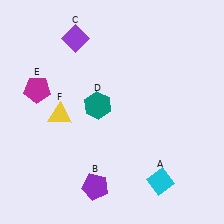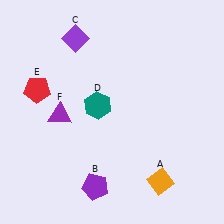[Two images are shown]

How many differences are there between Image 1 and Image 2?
There are 3 differences between the two images.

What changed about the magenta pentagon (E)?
In Image 1, E is magenta. In Image 2, it changed to red.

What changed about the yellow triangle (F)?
In Image 1, F is yellow. In Image 2, it changed to purple.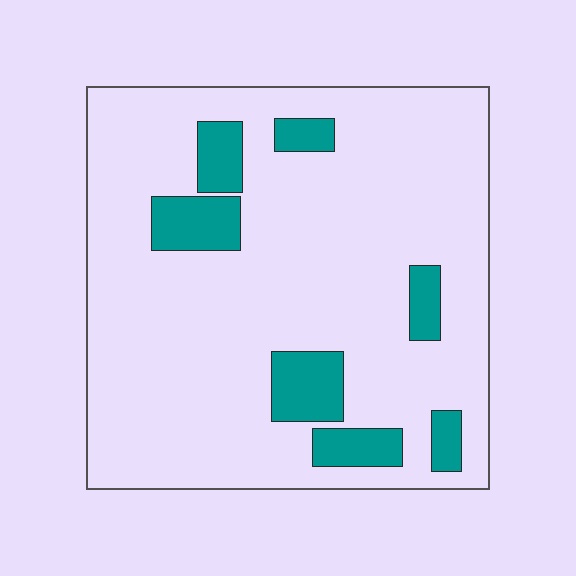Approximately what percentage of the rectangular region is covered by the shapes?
Approximately 15%.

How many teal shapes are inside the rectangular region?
7.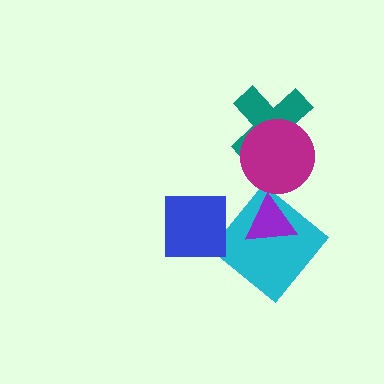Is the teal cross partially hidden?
Yes, it is partially covered by another shape.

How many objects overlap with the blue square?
0 objects overlap with the blue square.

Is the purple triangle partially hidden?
No, no other shape covers it.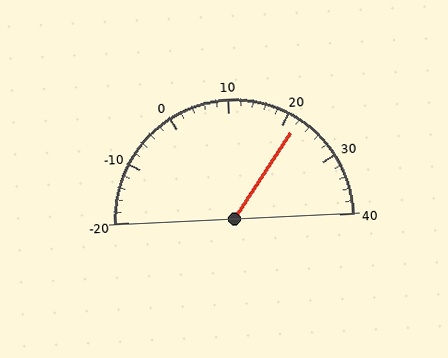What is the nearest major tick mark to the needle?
The nearest major tick mark is 20.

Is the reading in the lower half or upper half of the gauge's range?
The reading is in the upper half of the range (-20 to 40).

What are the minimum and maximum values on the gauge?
The gauge ranges from -20 to 40.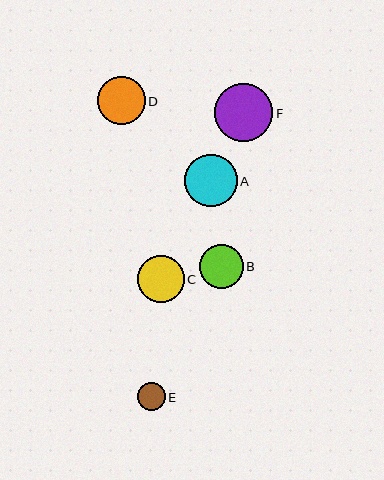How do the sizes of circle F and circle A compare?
Circle F and circle A are approximately the same size.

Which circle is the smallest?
Circle E is the smallest with a size of approximately 28 pixels.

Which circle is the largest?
Circle F is the largest with a size of approximately 58 pixels.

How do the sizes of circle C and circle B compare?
Circle C and circle B are approximately the same size.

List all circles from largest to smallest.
From largest to smallest: F, A, D, C, B, E.